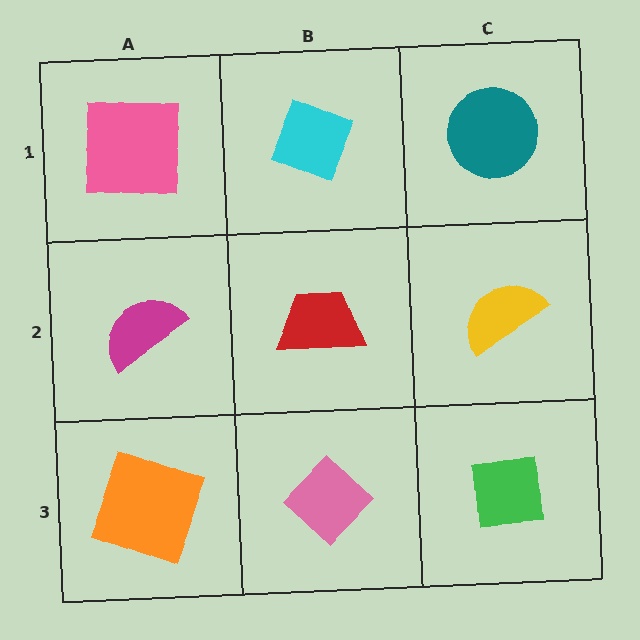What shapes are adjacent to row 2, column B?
A cyan diamond (row 1, column B), a pink diamond (row 3, column B), a magenta semicircle (row 2, column A), a yellow semicircle (row 2, column C).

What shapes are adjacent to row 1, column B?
A red trapezoid (row 2, column B), a pink square (row 1, column A), a teal circle (row 1, column C).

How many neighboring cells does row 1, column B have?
3.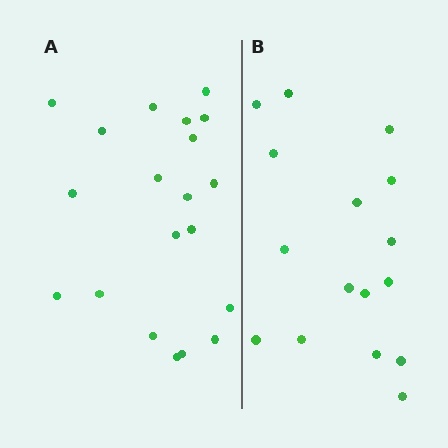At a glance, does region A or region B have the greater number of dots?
Region A (the left region) has more dots.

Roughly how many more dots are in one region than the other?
Region A has about 4 more dots than region B.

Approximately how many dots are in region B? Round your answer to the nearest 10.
About 20 dots. (The exact count is 16, which rounds to 20.)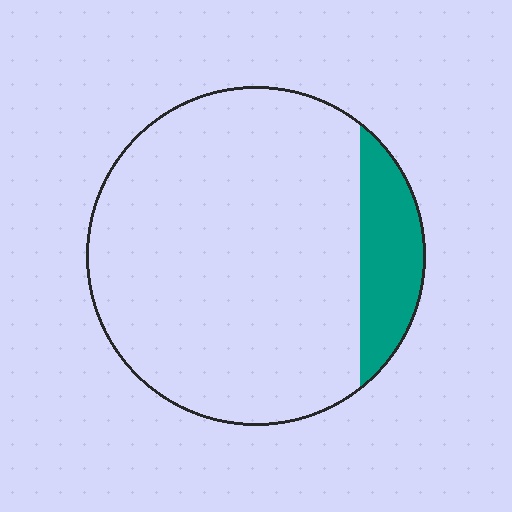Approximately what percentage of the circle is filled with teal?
Approximately 15%.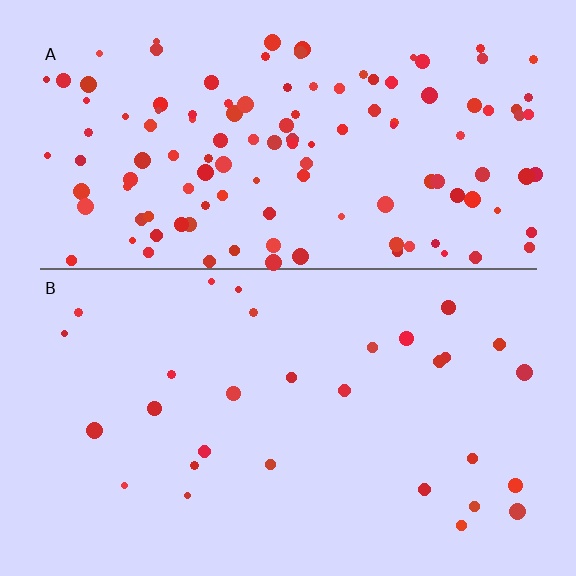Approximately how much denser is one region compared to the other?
Approximately 4.1× — region A over region B.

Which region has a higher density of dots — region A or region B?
A (the top).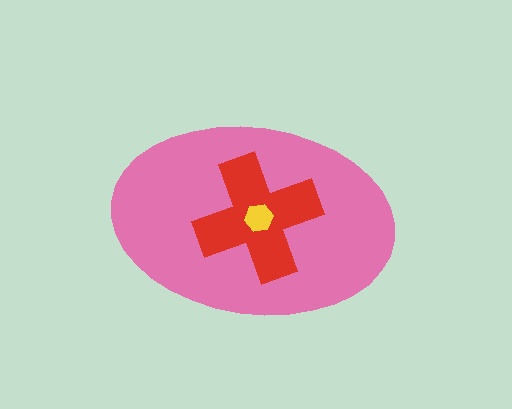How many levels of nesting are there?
3.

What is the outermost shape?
The pink ellipse.